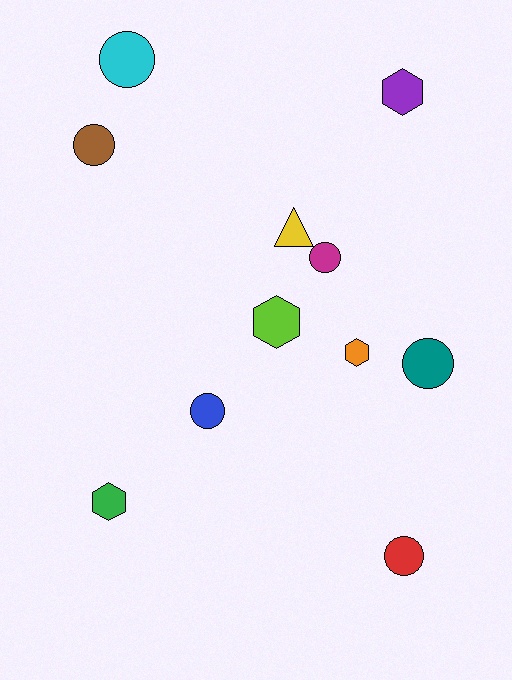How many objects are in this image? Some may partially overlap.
There are 11 objects.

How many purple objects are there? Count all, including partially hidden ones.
There is 1 purple object.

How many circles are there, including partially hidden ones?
There are 6 circles.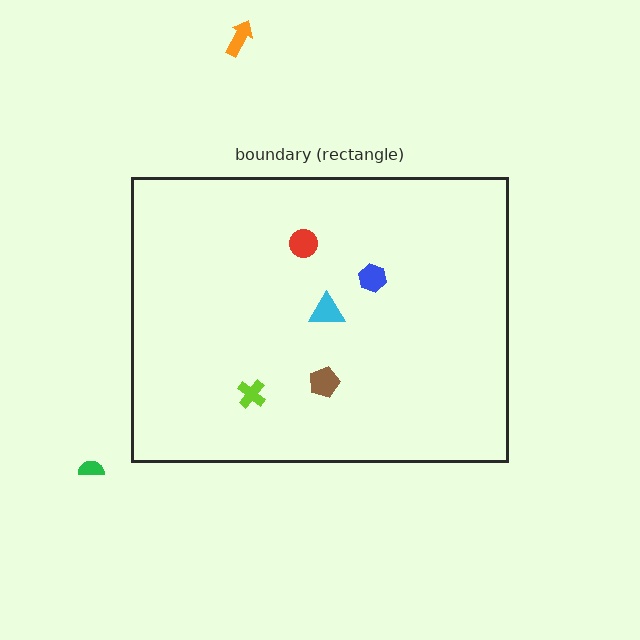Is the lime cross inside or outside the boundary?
Inside.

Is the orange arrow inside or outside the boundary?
Outside.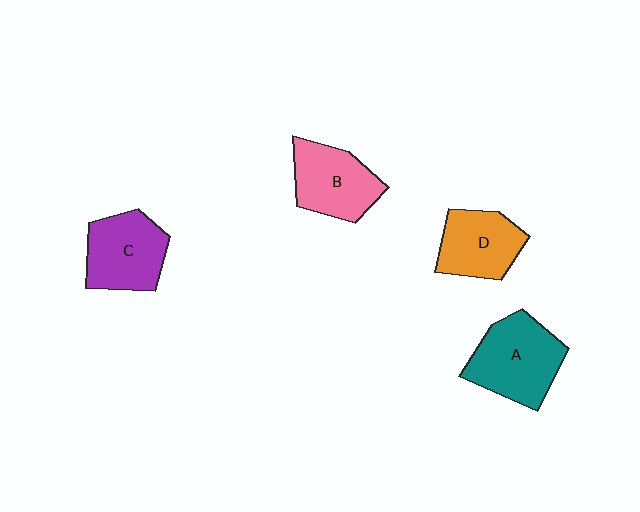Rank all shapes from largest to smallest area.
From largest to smallest: A (teal), C (purple), B (pink), D (orange).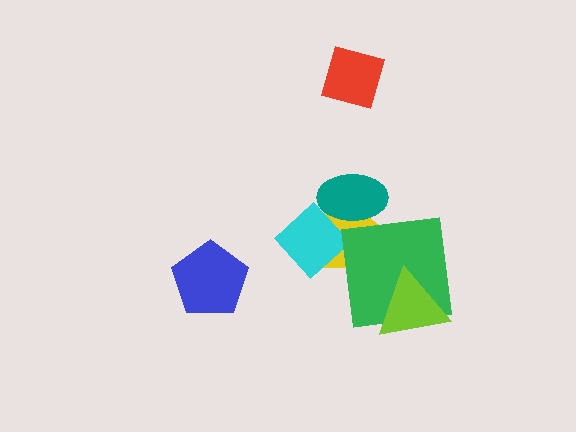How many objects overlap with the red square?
0 objects overlap with the red square.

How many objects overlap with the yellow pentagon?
3 objects overlap with the yellow pentagon.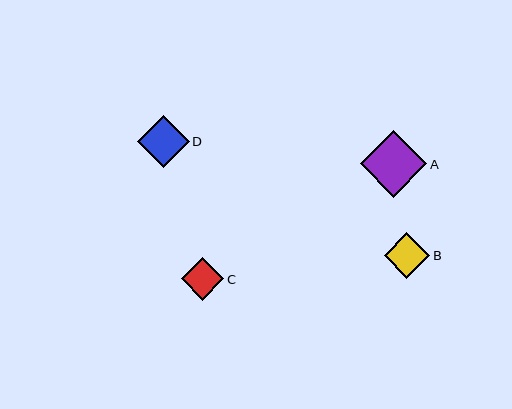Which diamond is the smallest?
Diamond C is the smallest with a size of approximately 43 pixels.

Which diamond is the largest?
Diamond A is the largest with a size of approximately 67 pixels.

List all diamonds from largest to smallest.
From largest to smallest: A, D, B, C.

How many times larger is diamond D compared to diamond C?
Diamond D is approximately 1.2 times the size of diamond C.